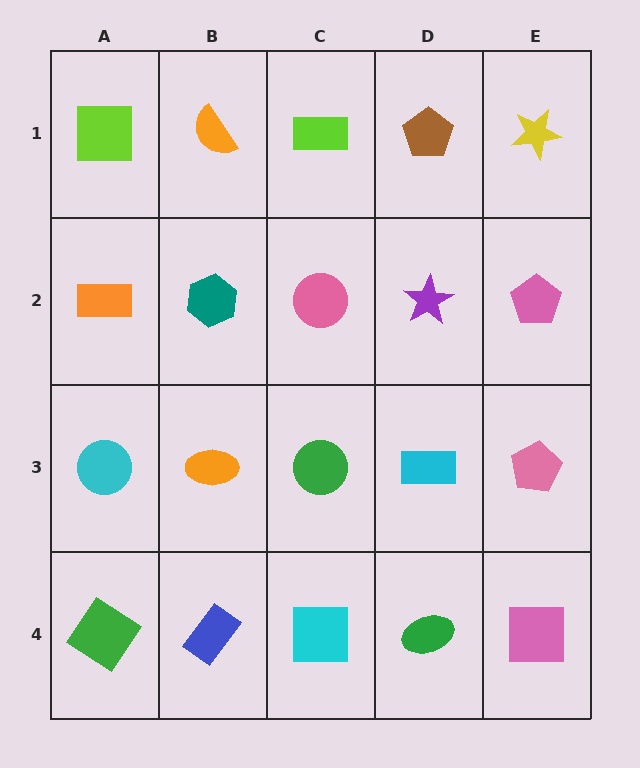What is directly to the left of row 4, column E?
A green ellipse.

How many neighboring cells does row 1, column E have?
2.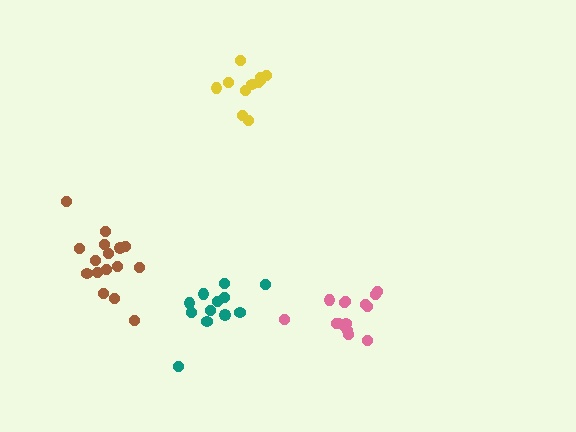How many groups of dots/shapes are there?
There are 4 groups.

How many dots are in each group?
Group 1: 12 dots, Group 2: 11 dots, Group 3: 16 dots, Group 4: 15 dots (54 total).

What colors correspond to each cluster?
The clusters are colored: teal, yellow, brown, pink.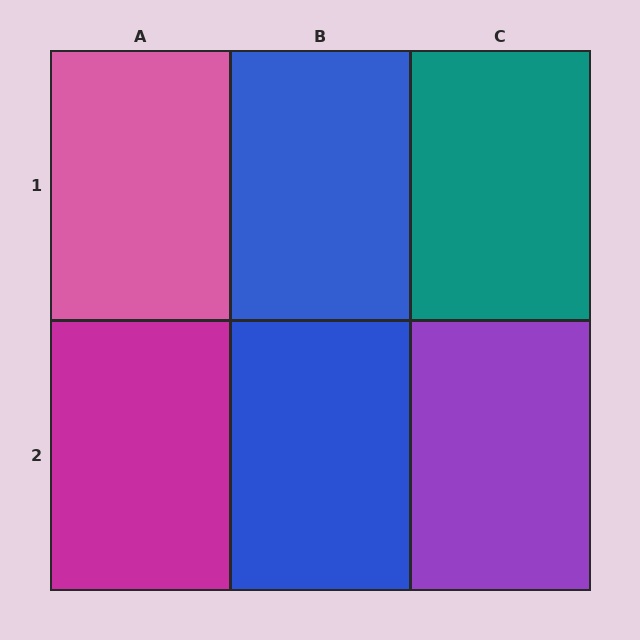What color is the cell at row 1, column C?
Teal.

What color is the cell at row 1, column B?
Blue.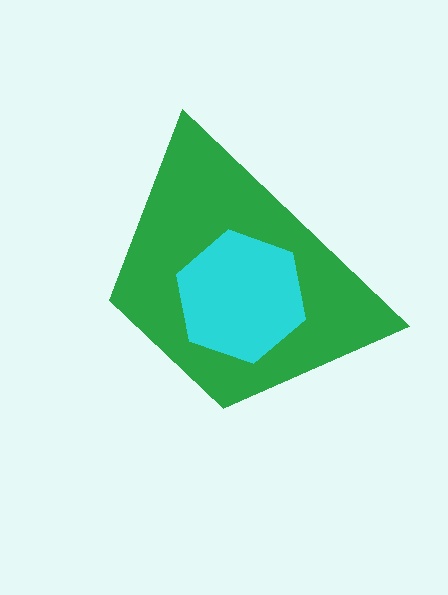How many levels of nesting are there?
2.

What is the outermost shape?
The green trapezoid.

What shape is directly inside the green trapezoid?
The cyan hexagon.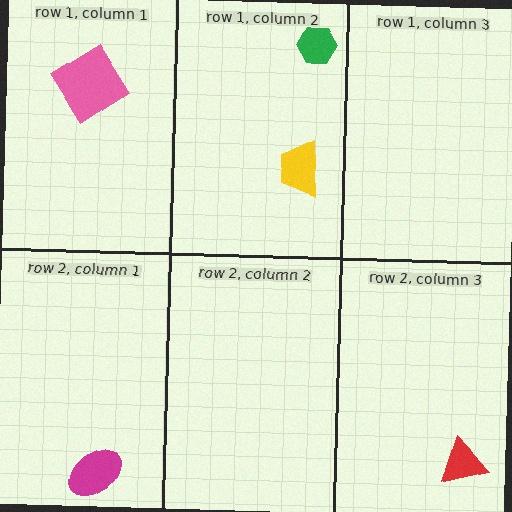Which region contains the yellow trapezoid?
The row 1, column 2 region.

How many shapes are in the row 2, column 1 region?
1.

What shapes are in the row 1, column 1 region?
The pink diamond.